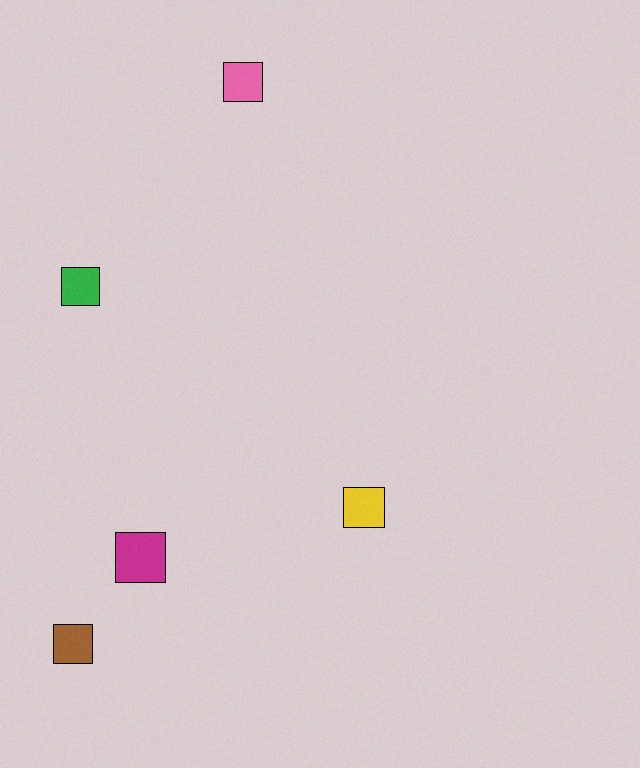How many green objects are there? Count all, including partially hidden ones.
There is 1 green object.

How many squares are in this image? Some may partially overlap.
There are 5 squares.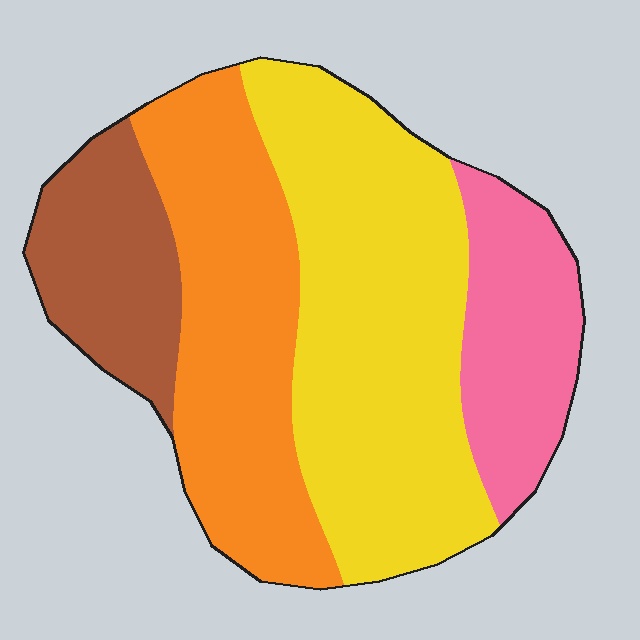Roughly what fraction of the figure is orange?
Orange takes up between a quarter and a half of the figure.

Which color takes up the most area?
Yellow, at roughly 40%.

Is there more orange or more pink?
Orange.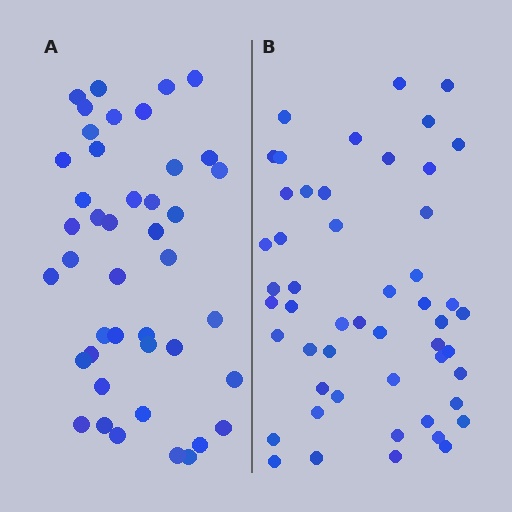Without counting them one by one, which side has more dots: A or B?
Region B (the right region) has more dots.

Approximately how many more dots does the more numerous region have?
Region B has roughly 8 or so more dots than region A.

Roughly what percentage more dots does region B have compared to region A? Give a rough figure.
About 20% more.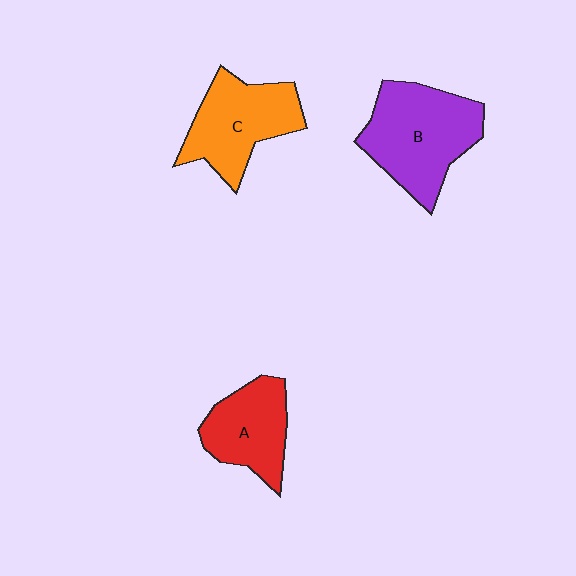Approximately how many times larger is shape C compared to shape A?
Approximately 1.2 times.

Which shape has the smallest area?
Shape A (red).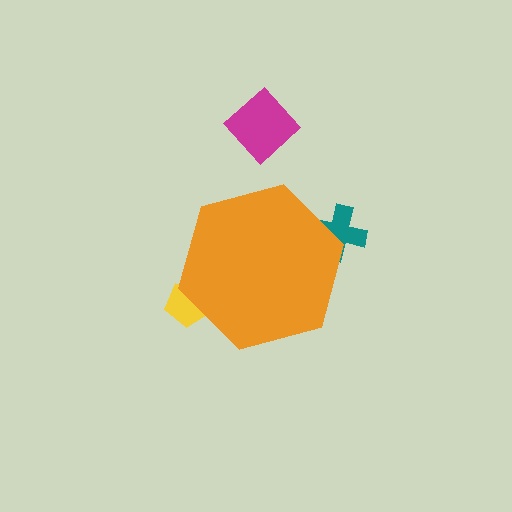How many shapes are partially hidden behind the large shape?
2 shapes are partially hidden.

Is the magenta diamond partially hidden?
No, the magenta diamond is fully visible.